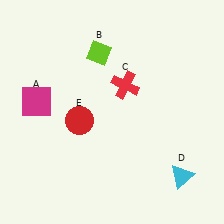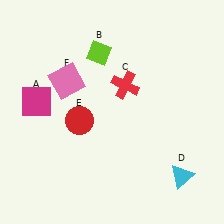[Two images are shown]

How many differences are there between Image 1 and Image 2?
There is 1 difference between the two images.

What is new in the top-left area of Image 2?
A pink square (F) was added in the top-left area of Image 2.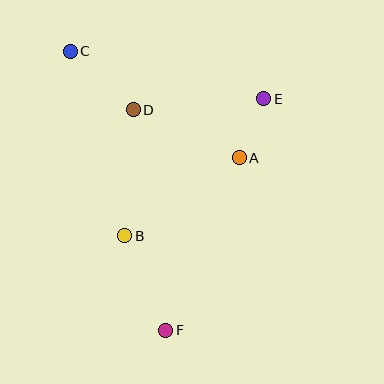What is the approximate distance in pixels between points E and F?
The distance between E and F is approximately 251 pixels.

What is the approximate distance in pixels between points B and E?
The distance between B and E is approximately 195 pixels.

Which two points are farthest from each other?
Points C and F are farthest from each other.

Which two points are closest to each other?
Points A and E are closest to each other.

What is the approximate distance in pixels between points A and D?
The distance between A and D is approximately 116 pixels.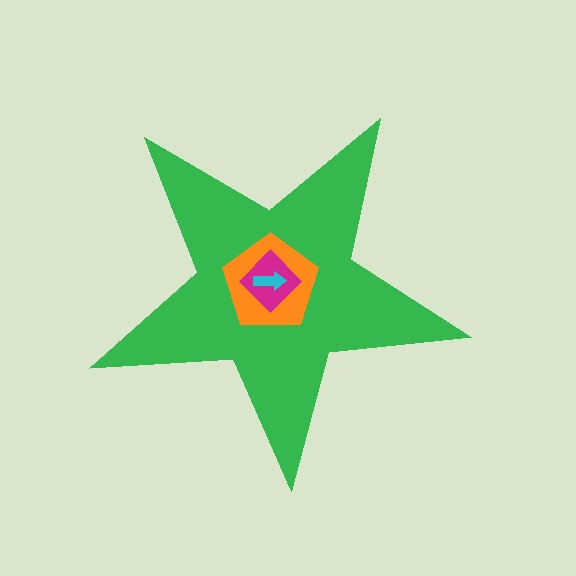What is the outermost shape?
The green star.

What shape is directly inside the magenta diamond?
The cyan arrow.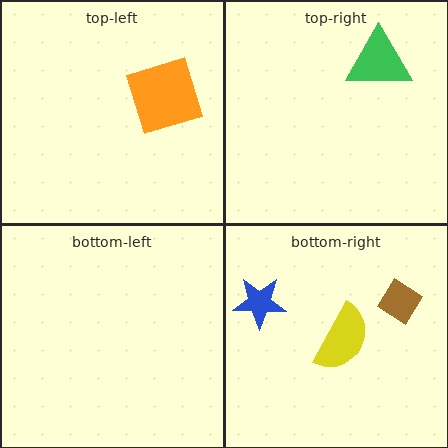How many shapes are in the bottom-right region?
3.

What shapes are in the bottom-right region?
The yellow semicircle, the brown diamond, the blue star.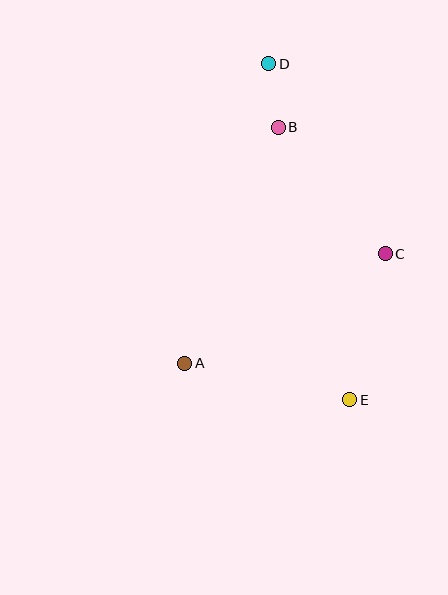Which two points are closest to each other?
Points B and D are closest to each other.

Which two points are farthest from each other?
Points D and E are farthest from each other.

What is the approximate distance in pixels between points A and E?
The distance between A and E is approximately 169 pixels.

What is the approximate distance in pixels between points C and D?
The distance between C and D is approximately 223 pixels.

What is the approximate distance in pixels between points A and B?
The distance between A and B is approximately 254 pixels.